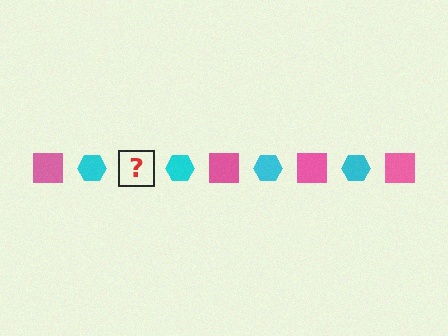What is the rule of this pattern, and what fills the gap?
The rule is that the pattern alternates between pink square and cyan hexagon. The gap should be filled with a pink square.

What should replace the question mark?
The question mark should be replaced with a pink square.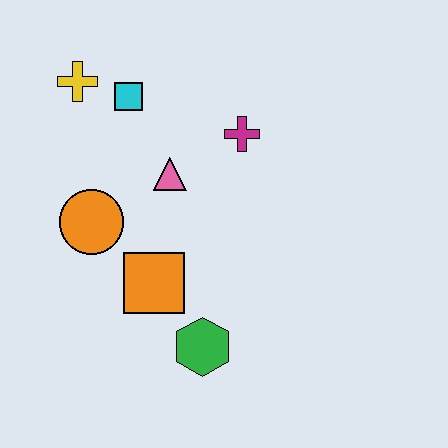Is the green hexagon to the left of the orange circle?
No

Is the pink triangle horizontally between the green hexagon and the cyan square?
Yes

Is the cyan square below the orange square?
No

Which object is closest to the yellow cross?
The cyan square is closest to the yellow cross.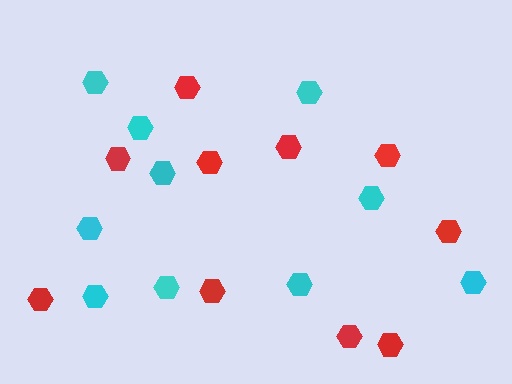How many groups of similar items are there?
There are 2 groups: one group of red hexagons (10) and one group of cyan hexagons (10).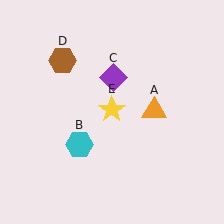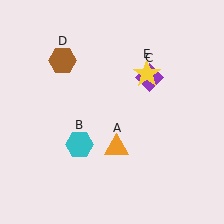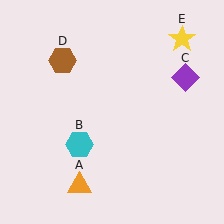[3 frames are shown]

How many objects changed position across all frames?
3 objects changed position: orange triangle (object A), purple diamond (object C), yellow star (object E).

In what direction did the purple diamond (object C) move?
The purple diamond (object C) moved right.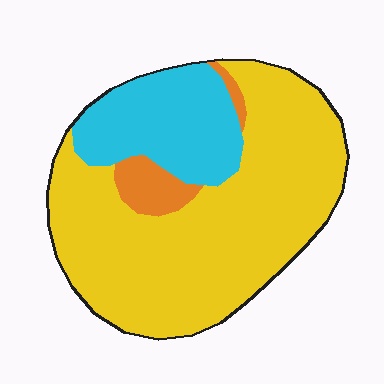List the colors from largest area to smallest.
From largest to smallest: yellow, cyan, orange.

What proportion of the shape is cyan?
Cyan covers 23% of the shape.